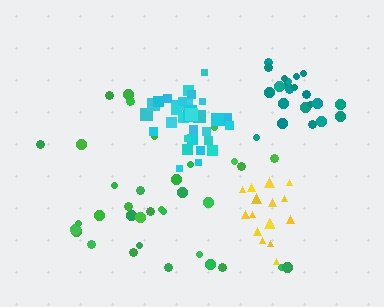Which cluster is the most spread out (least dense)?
Green.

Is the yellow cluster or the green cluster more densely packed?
Yellow.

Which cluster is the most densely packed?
Cyan.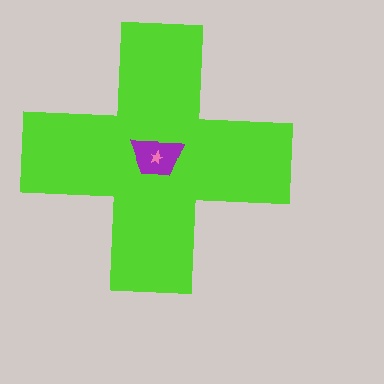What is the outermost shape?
The lime cross.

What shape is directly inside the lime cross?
The purple trapezoid.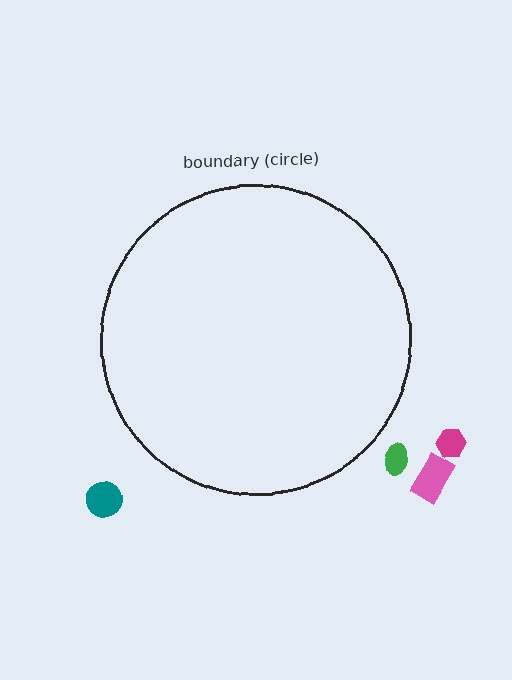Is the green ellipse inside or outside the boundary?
Outside.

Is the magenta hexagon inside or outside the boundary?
Outside.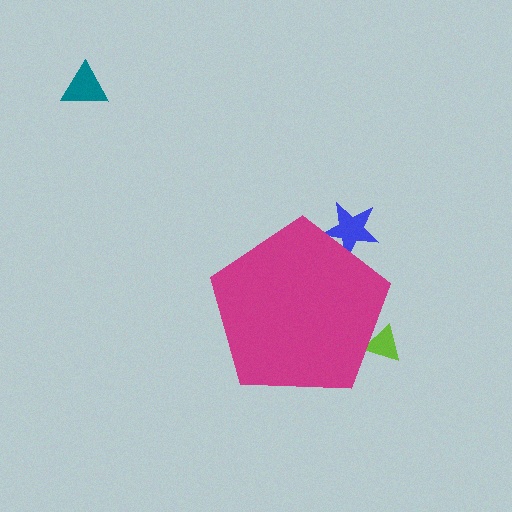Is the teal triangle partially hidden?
No, the teal triangle is fully visible.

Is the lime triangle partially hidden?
Yes, the lime triangle is partially hidden behind the magenta pentagon.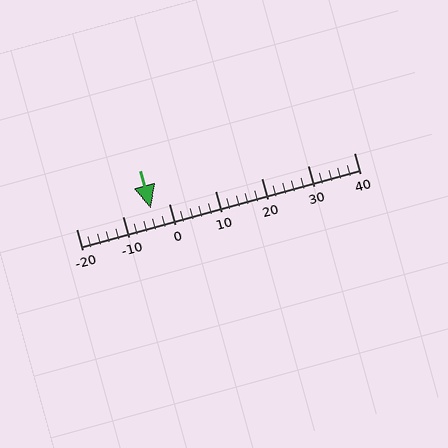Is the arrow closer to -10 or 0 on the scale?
The arrow is closer to 0.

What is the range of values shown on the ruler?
The ruler shows values from -20 to 40.